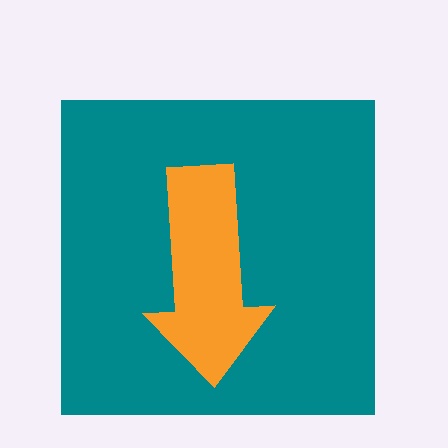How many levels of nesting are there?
2.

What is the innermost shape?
The orange arrow.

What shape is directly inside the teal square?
The orange arrow.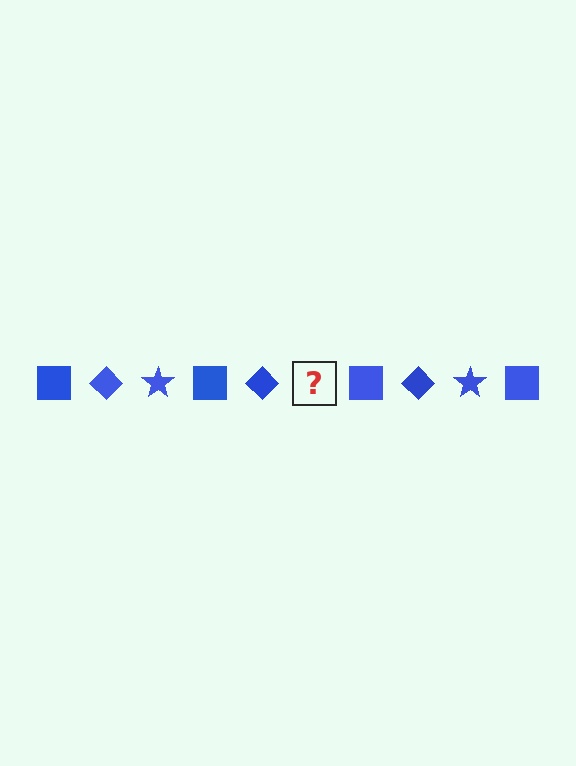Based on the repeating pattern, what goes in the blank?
The blank should be a blue star.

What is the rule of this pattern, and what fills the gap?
The rule is that the pattern cycles through square, diamond, star shapes in blue. The gap should be filled with a blue star.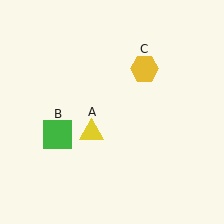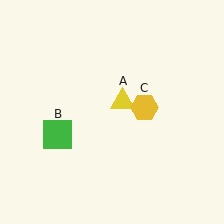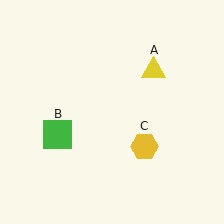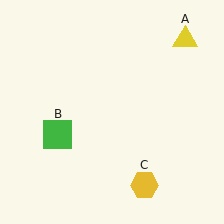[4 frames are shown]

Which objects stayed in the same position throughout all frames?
Green square (object B) remained stationary.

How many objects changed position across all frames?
2 objects changed position: yellow triangle (object A), yellow hexagon (object C).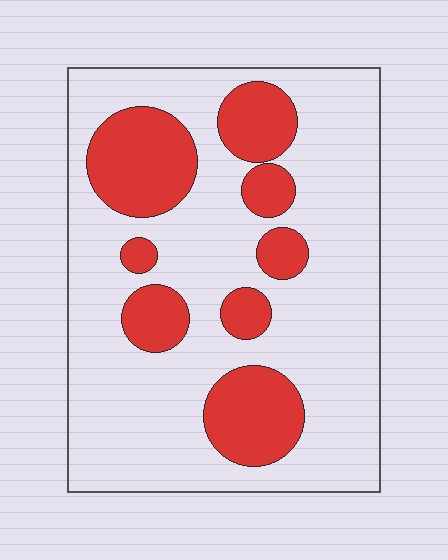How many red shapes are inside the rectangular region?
8.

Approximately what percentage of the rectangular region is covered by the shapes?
Approximately 25%.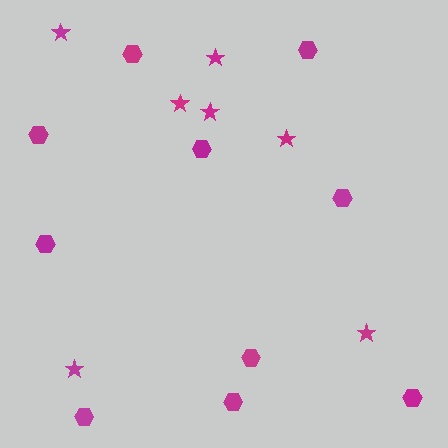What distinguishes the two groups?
There are 2 groups: one group of stars (7) and one group of hexagons (10).